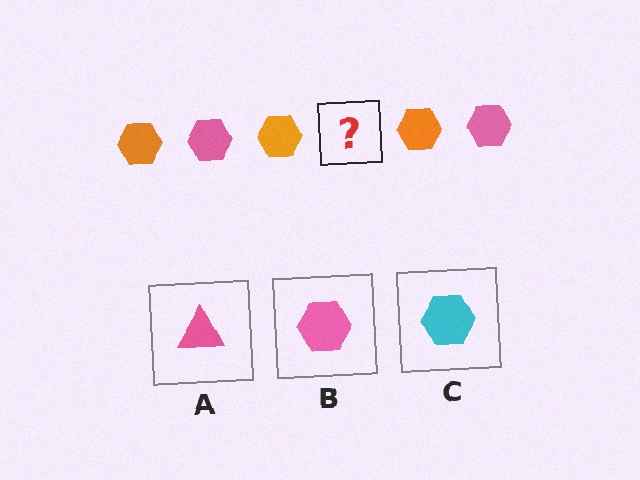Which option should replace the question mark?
Option B.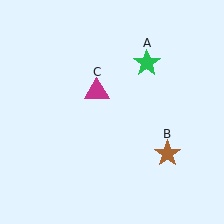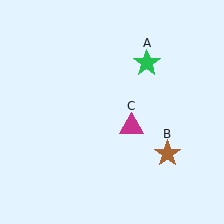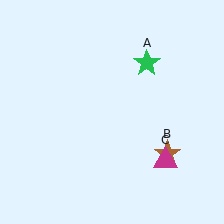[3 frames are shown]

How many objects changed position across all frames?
1 object changed position: magenta triangle (object C).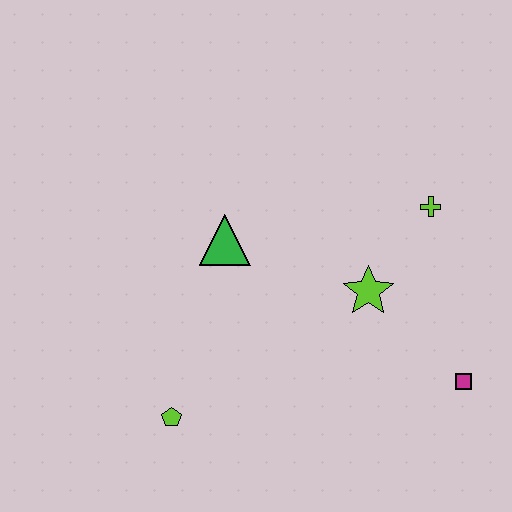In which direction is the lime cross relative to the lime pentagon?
The lime cross is to the right of the lime pentagon.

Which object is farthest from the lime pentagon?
The lime cross is farthest from the lime pentagon.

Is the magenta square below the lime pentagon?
No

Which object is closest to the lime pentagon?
The green triangle is closest to the lime pentagon.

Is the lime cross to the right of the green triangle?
Yes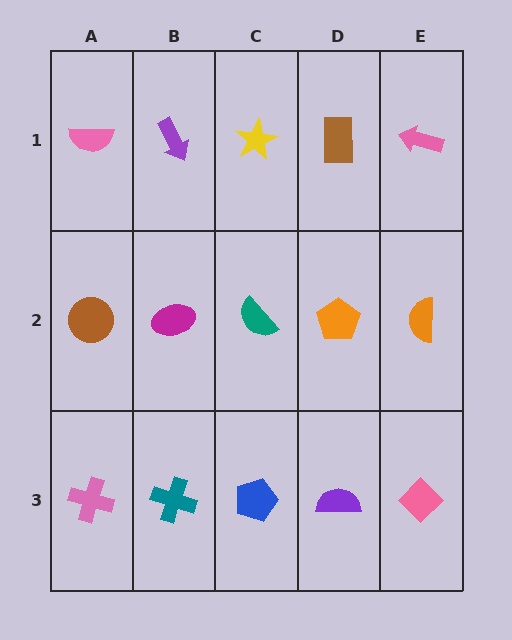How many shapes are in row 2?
5 shapes.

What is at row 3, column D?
A purple semicircle.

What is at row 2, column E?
An orange semicircle.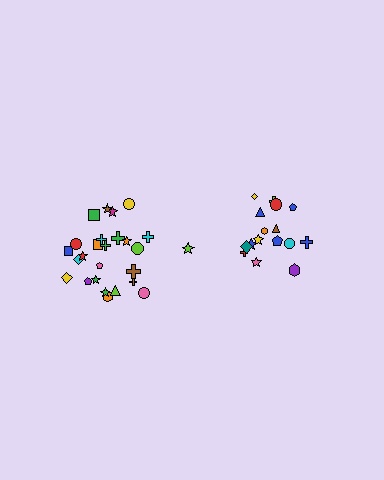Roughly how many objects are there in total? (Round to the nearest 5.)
Roughly 45 objects in total.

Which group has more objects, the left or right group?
The left group.